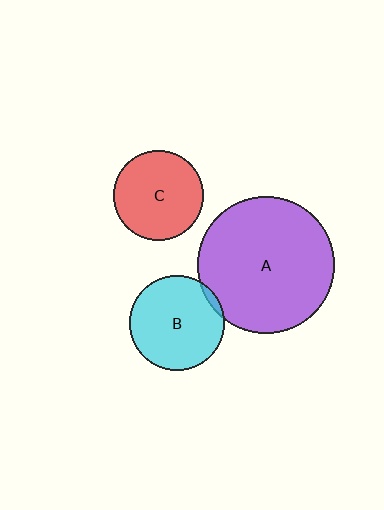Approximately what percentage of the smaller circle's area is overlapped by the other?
Approximately 5%.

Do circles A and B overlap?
Yes.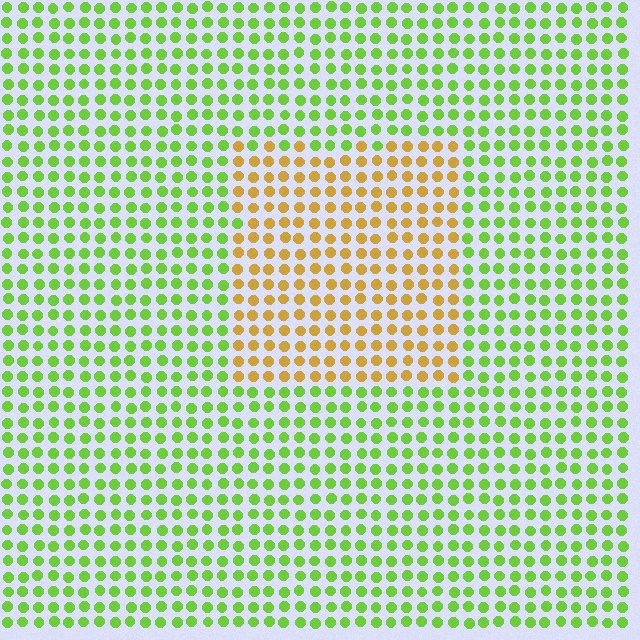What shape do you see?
I see a rectangle.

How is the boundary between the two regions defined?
The boundary is defined purely by a slight shift in hue (about 58 degrees). Spacing, size, and orientation are identical on both sides.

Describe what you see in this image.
The image is filled with small lime elements in a uniform arrangement. A rectangle-shaped region is visible where the elements are tinted to a slightly different hue, forming a subtle color boundary.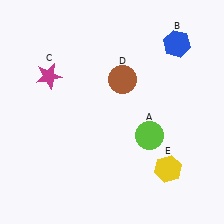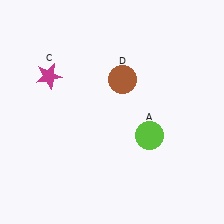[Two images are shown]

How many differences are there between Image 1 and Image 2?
There are 2 differences between the two images.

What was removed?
The blue hexagon (B), the yellow hexagon (E) were removed in Image 2.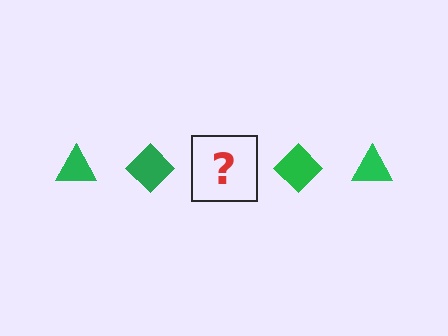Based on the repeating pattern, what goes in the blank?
The blank should be a green triangle.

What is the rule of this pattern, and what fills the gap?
The rule is that the pattern cycles through triangle, diamond shapes in green. The gap should be filled with a green triangle.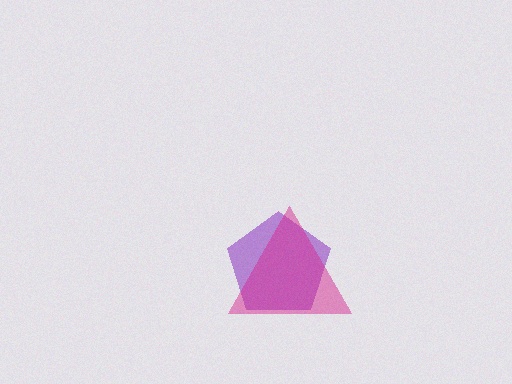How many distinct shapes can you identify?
There are 2 distinct shapes: a purple pentagon, a magenta triangle.